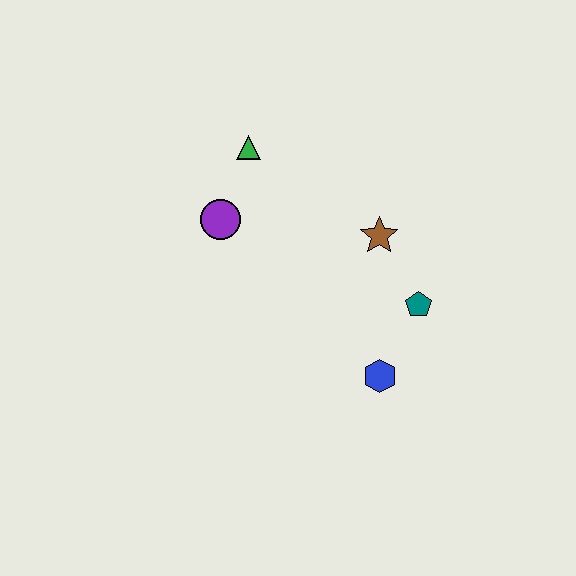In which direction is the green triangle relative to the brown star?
The green triangle is to the left of the brown star.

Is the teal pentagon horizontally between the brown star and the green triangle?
No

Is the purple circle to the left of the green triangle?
Yes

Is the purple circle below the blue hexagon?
No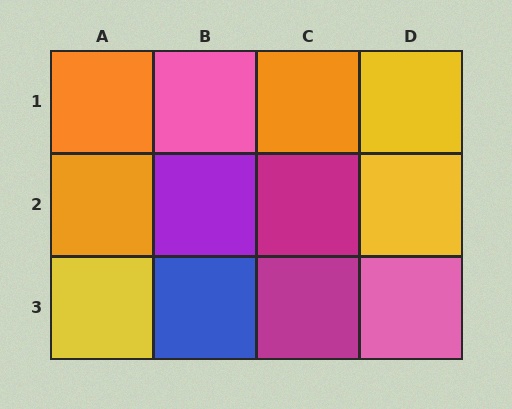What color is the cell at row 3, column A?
Yellow.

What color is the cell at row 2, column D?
Yellow.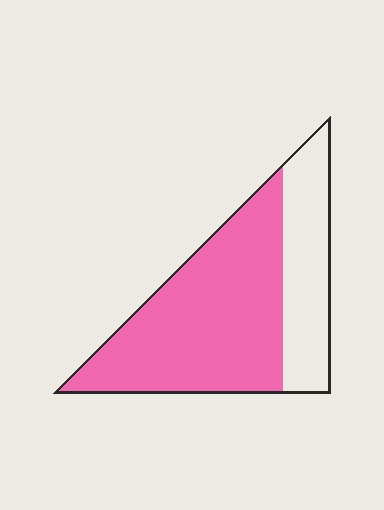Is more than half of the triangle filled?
Yes.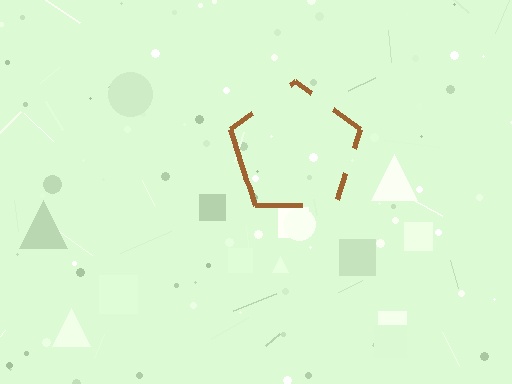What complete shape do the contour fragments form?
The contour fragments form a pentagon.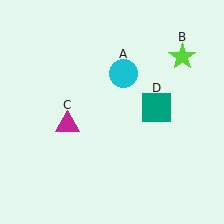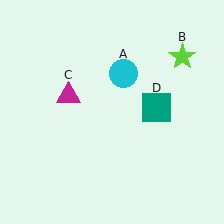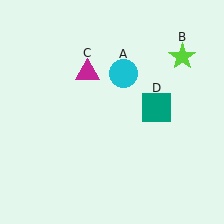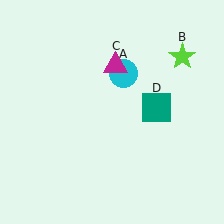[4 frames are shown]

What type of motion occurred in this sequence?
The magenta triangle (object C) rotated clockwise around the center of the scene.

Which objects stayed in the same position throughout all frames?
Cyan circle (object A) and lime star (object B) and teal square (object D) remained stationary.